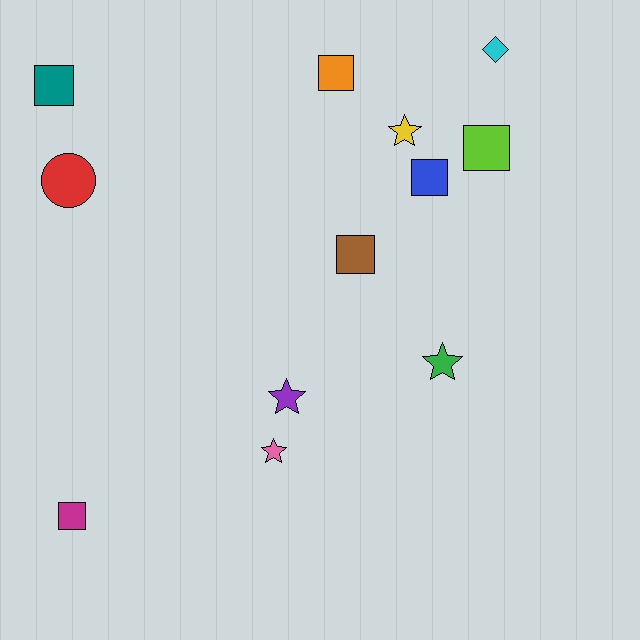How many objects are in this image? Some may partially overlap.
There are 12 objects.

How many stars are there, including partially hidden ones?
There are 4 stars.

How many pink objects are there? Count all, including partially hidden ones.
There is 1 pink object.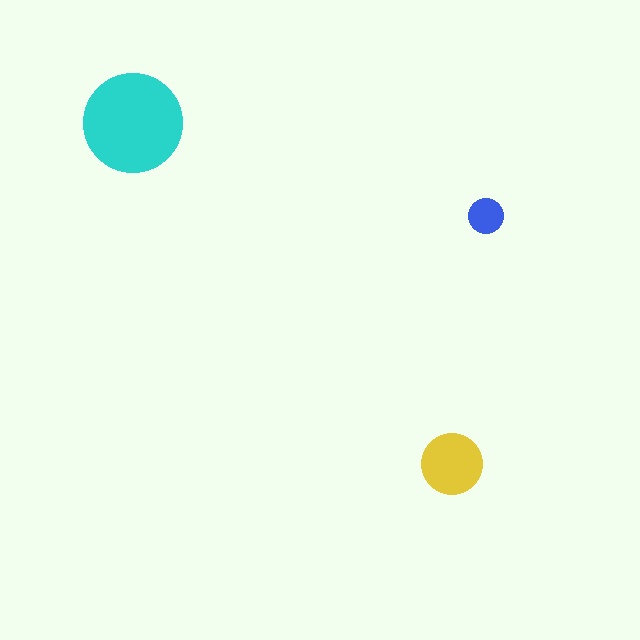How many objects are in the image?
There are 3 objects in the image.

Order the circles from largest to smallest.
the cyan one, the yellow one, the blue one.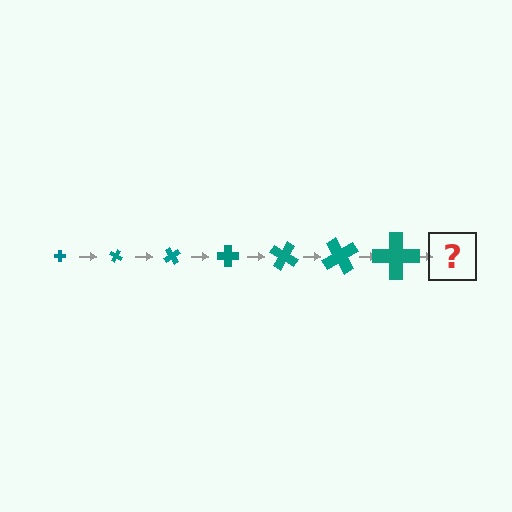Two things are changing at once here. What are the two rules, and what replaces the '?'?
The two rules are that the cross grows larger each step and it rotates 30 degrees each step. The '?' should be a cross, larger than the previous one and rotated 210 degrees from the start.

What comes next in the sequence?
The next element should be a cross, larger than the previous one and rotated 210 degrees from the start.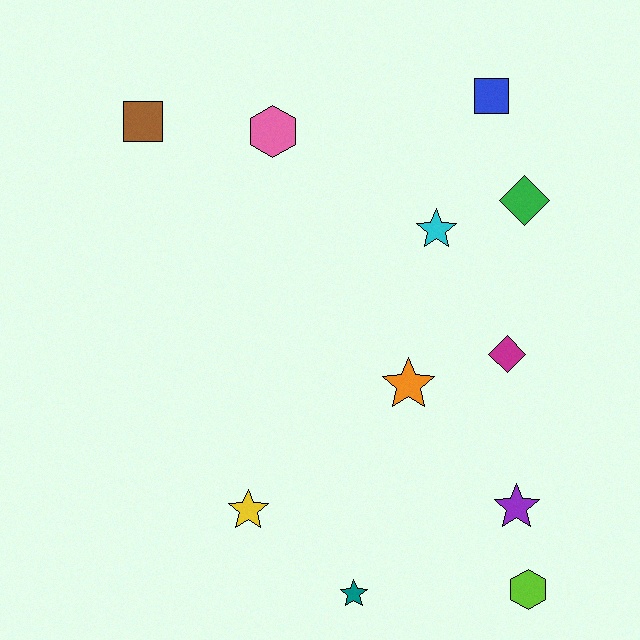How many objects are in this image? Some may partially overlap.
There are 11 objects.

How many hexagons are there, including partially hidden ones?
There are 2 hexagons.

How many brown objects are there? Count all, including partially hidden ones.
There is 1 brown object.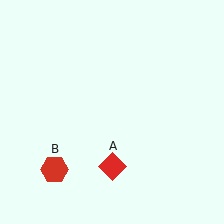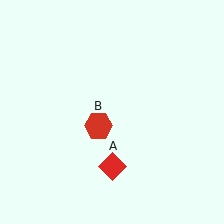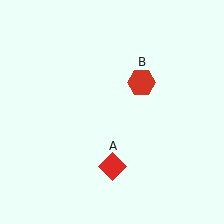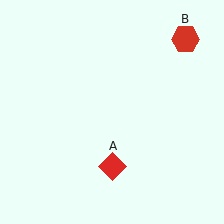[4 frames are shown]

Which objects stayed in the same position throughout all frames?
Red diamond (object A) remained stationary.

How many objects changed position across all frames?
1 object changed position: red hexagon (object B).